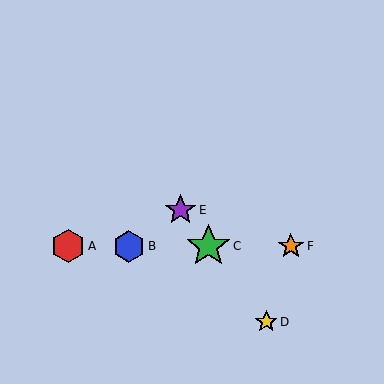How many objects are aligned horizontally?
4 objects (A, B, C, F) are aligned horizontally.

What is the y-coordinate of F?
Object F is at y≈246.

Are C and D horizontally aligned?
No, C is at y≈246 and D is at y≈322.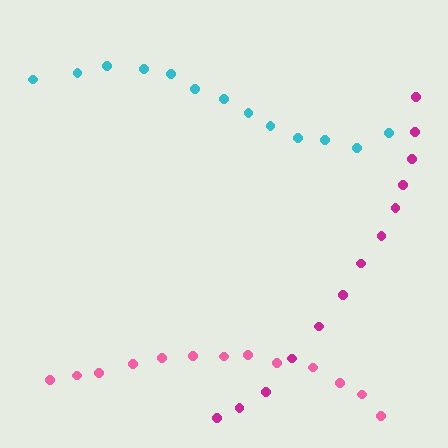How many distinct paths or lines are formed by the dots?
There are 3 distinct paths.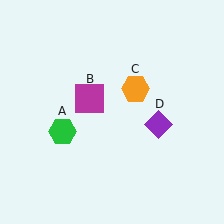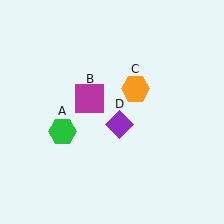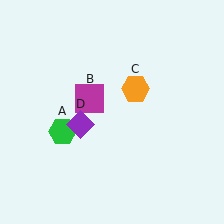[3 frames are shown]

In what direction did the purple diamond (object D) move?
The purple diamond (object D) moved left.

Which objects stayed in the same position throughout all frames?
Green hexagon (object A) and magenta square (object B) and orange hexagon (object C) remained stationary.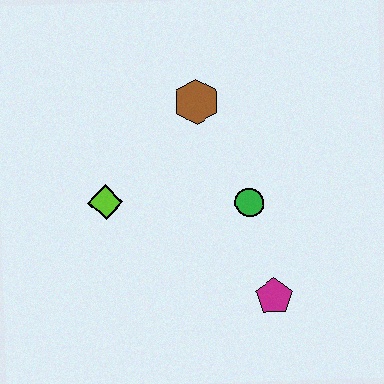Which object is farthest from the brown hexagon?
The magenta pentagon is farthest from the brown hexagon.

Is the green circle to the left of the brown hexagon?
No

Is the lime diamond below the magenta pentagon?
No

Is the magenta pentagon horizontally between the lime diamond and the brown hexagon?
No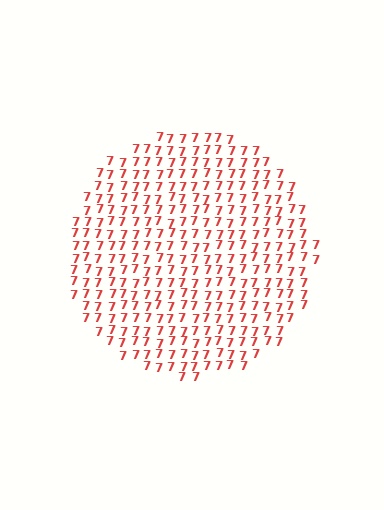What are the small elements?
The small elements are digit 7's.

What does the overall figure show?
The overall figure shows a circle.